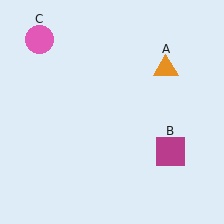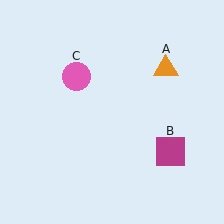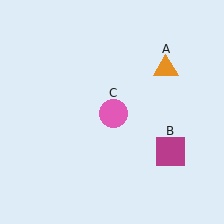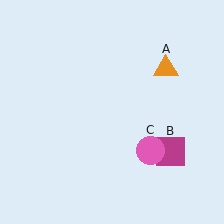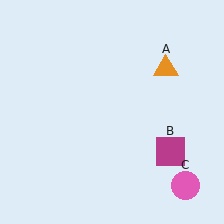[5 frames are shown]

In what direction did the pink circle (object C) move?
The pink circle (object C) moved down and to the right.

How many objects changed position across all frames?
1 object changed position: pink circle (object C).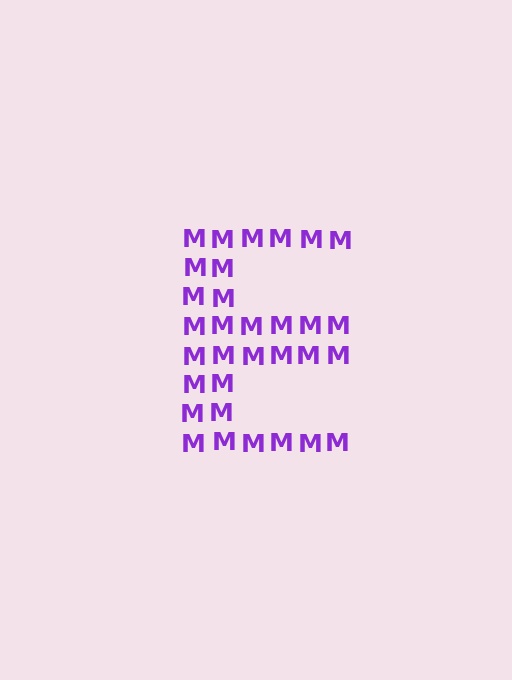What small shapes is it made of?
It is made of small letter M's.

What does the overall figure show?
The overall figure shows the letter E.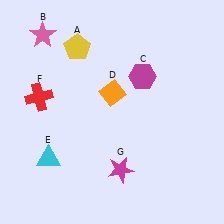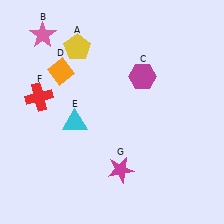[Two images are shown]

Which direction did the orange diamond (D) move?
The orange diamond (D) moved left.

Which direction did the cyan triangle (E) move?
The cyan triangle (E) moved up.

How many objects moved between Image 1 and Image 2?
2 objects moved between the two images.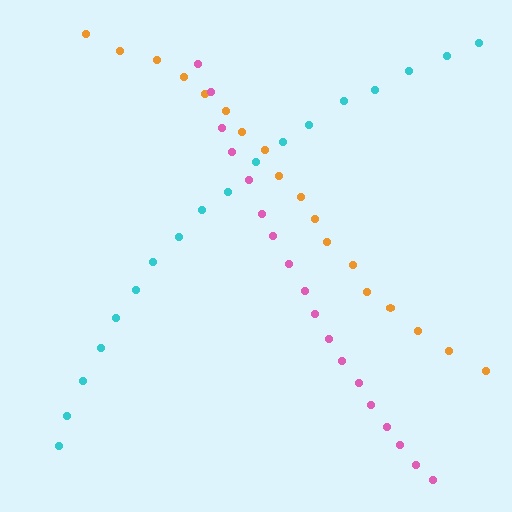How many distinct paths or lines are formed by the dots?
There are 3 distinct paths.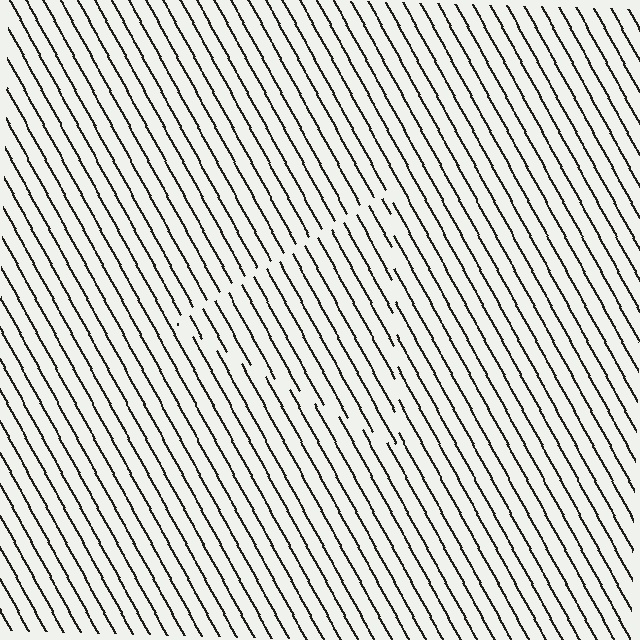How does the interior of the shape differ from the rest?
The interior of the shape contains the same grating, shifted by half a period — the contour is defined by the phase discontinuity where line-ends from the inner and outer gratings abut.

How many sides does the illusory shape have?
3 sides — the line-ends trace a triangle.